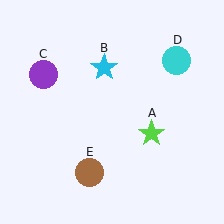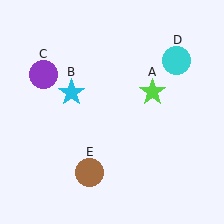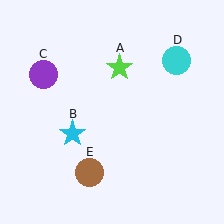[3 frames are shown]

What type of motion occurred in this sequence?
The lime star (object A), cyan star (object B) rotated counterclockwise around the center of the scene.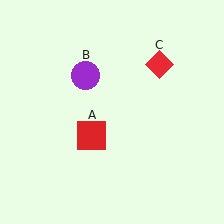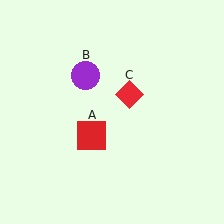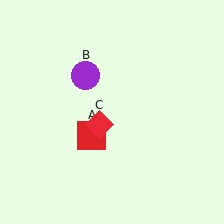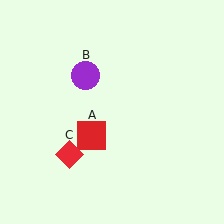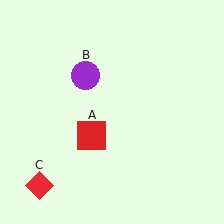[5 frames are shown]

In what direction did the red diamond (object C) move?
The red diamond (object C) moved down and to the left.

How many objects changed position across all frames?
1 object changed position: red diamond (object C).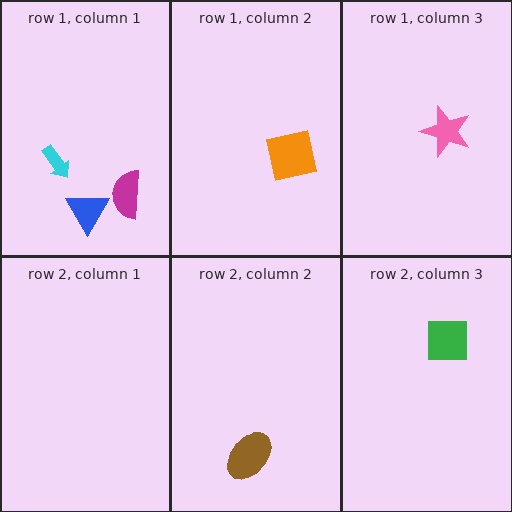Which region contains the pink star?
The row 1, column 3 region.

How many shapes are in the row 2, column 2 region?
1.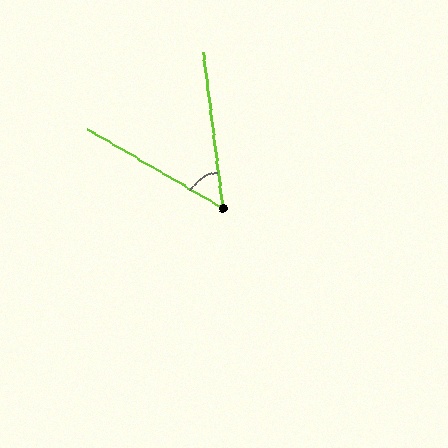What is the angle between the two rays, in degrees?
Approximately 53 degrees.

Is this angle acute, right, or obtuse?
It is acute.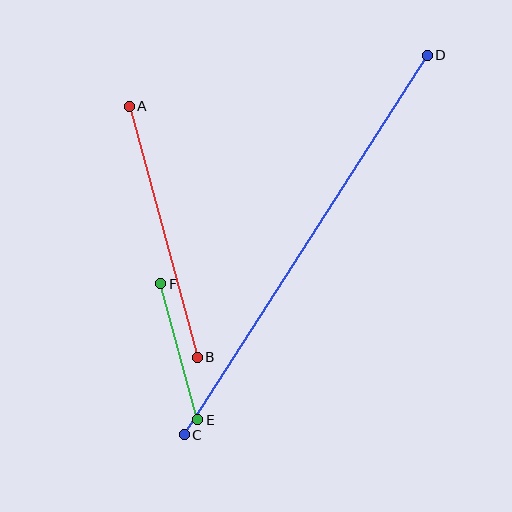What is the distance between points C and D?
The distance is approximately 451 pixels.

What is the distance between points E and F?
The distance is approximately 141 pixels.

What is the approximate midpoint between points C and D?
The midpoint is at approximately (306, 245) pixels.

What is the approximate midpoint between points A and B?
The midpoint is at approximately (163, 232) pixels.